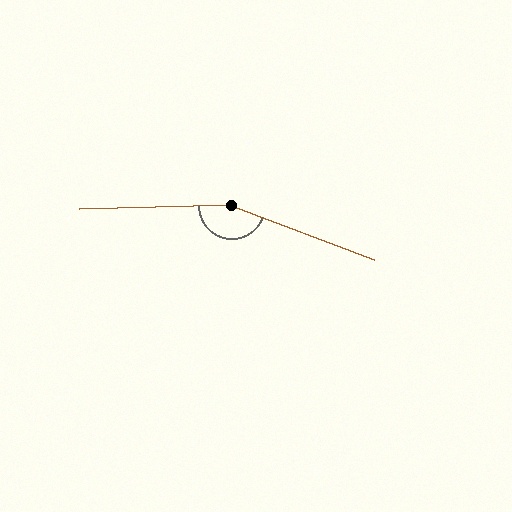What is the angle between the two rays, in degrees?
Approximately 158 degrees.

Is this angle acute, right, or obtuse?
It is obtuse.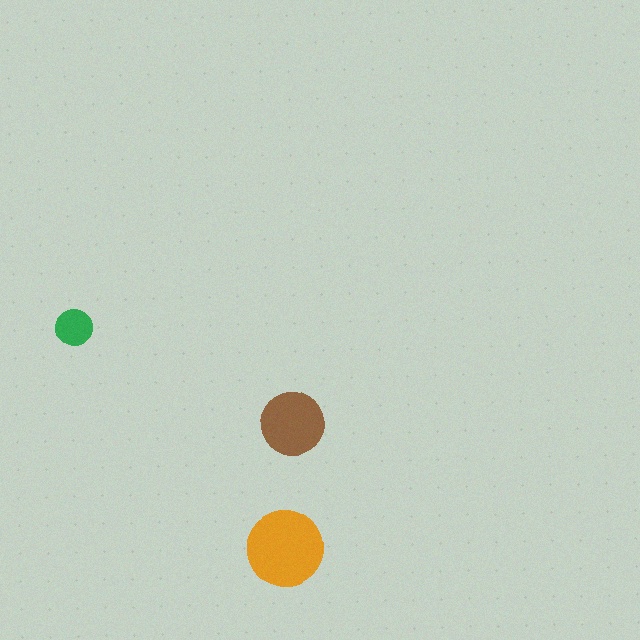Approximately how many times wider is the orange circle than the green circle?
About 2 times wider.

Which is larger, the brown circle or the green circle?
The brown one.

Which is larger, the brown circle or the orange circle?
The orange one.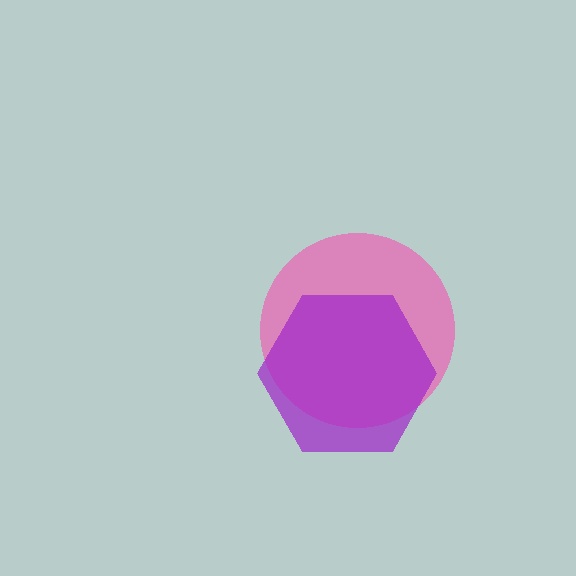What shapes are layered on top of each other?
The layered shapes are: a pink circle, a purple hexagon.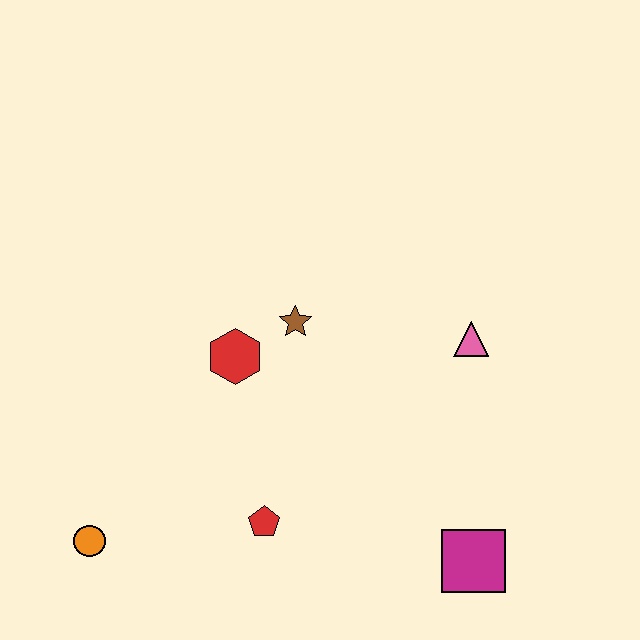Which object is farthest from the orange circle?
The pink triangle is farthest from the orange circle.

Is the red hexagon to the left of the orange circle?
No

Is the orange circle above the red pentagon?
No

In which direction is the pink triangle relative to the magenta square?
The pink triangle is above the magenta square.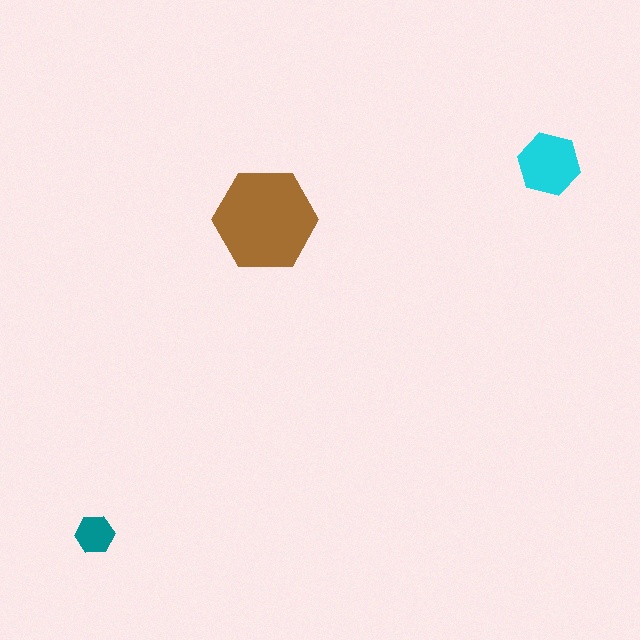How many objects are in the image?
There are 3 objects in the image.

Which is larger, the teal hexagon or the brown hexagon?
The brown one.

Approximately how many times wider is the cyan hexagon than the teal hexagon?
About 1.5 times wider.